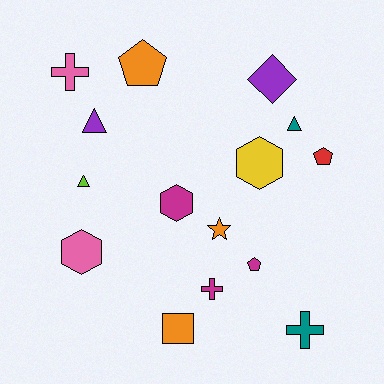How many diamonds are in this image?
There is 1 diamond.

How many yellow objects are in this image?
There is 1 yellow object.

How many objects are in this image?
There are 15 objects.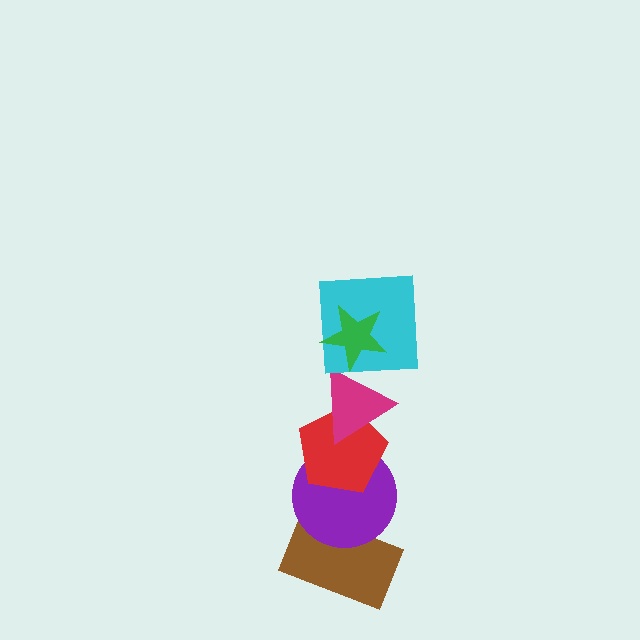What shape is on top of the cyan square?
The green star is on top of the cyan square.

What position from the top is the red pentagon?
The red pentagon is 4th from the top.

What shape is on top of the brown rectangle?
The purple circle is on top of the brown rectangle.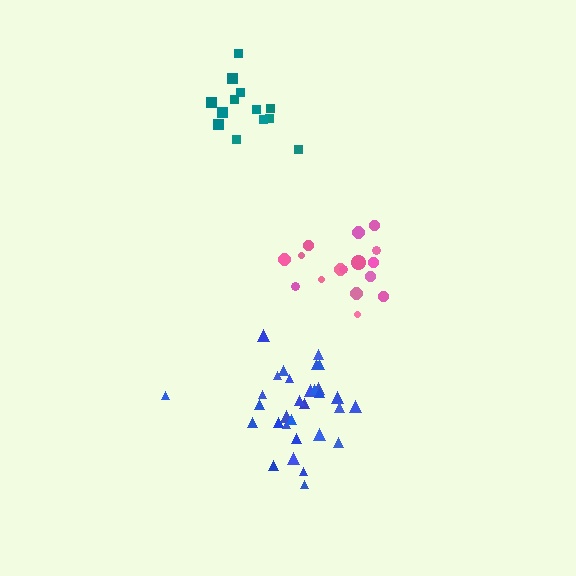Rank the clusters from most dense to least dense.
blue, pink, teal.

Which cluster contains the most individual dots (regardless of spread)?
Blue (31).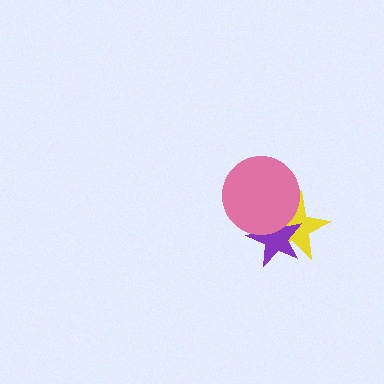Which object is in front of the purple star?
The pink circle is in front of the purple star.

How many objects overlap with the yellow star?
2 objects overlap with the yellow star.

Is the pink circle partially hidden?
No, no other shape covers it.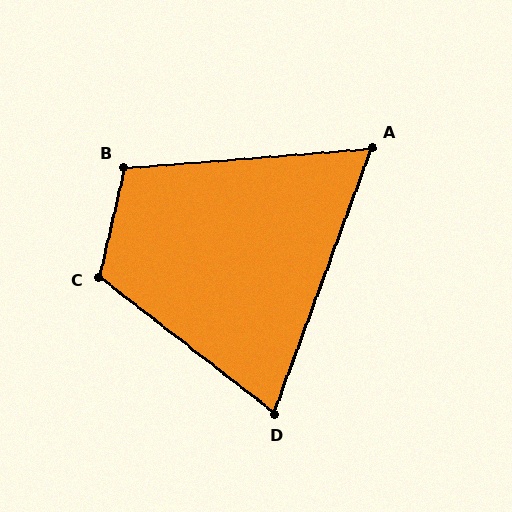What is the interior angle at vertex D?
Approximately 73 degrees (acute).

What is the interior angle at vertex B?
Approximately 107 degrees (obtuse).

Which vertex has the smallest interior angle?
A, at approximately 65 degrees.